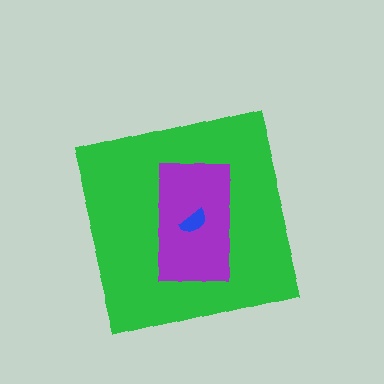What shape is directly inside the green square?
The purple rectangle.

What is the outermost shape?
The green square.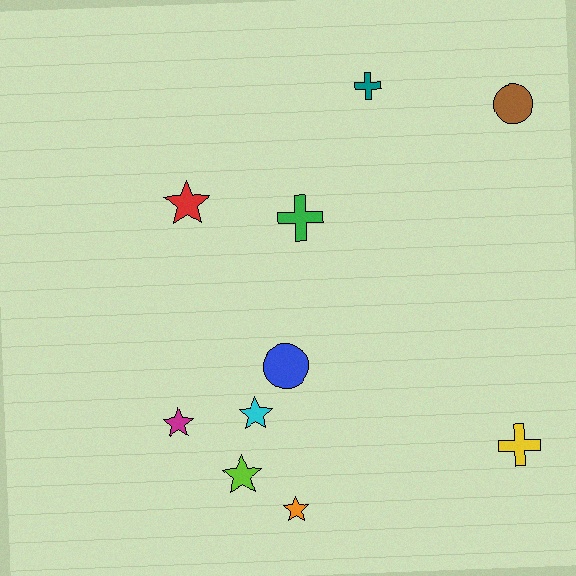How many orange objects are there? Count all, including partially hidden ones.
There is 1 orange object.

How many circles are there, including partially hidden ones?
There are 2 circles.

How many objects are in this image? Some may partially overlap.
There are 10 objects.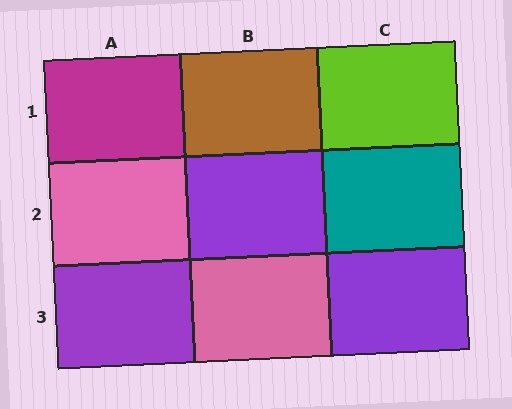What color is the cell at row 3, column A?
Purple.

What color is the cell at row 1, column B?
Brown.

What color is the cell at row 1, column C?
Lime.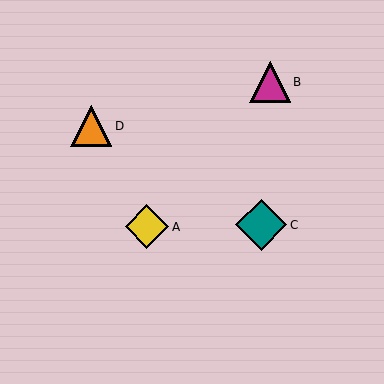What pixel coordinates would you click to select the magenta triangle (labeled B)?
Click at (270, 82) to select the magenta triangle B.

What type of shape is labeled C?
Shape C is a teal diamond.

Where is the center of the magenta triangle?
The center of the magenta triangle is at (270, 82).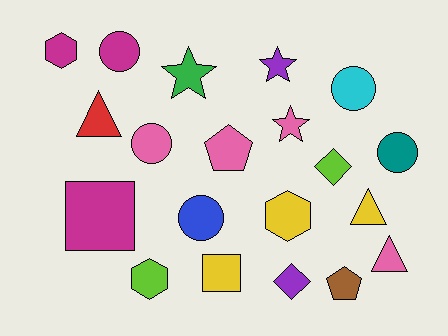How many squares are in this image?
There are 2 squares.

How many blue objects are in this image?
There is 1 blue object.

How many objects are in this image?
There are 20 objects.